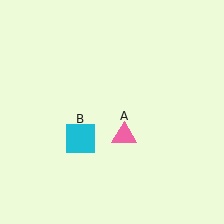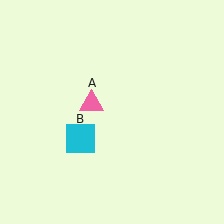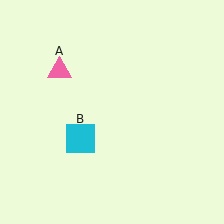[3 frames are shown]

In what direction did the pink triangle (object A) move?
The pink triangle (object A) moved up and to the left.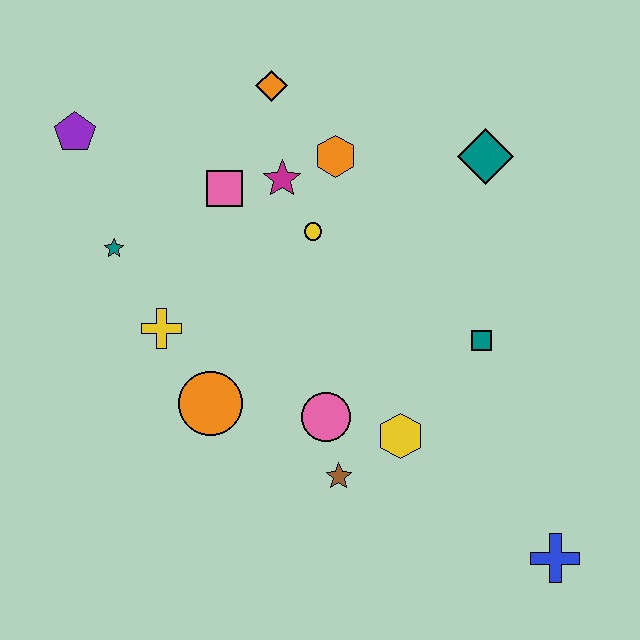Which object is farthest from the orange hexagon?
The blue cross is farthest from the orange hexagon.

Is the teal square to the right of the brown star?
Yes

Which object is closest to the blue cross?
The yellow hexagon is closest to the blue cross.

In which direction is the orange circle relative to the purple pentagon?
The orange circle is below the purple pentagon.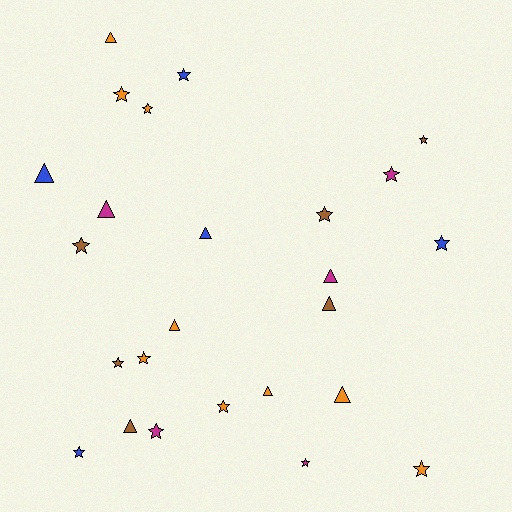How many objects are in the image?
There are 25 objects.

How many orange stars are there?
There are 5 orange stars.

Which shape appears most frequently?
Star, with 15 objects.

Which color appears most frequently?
Orange, with 9 objects.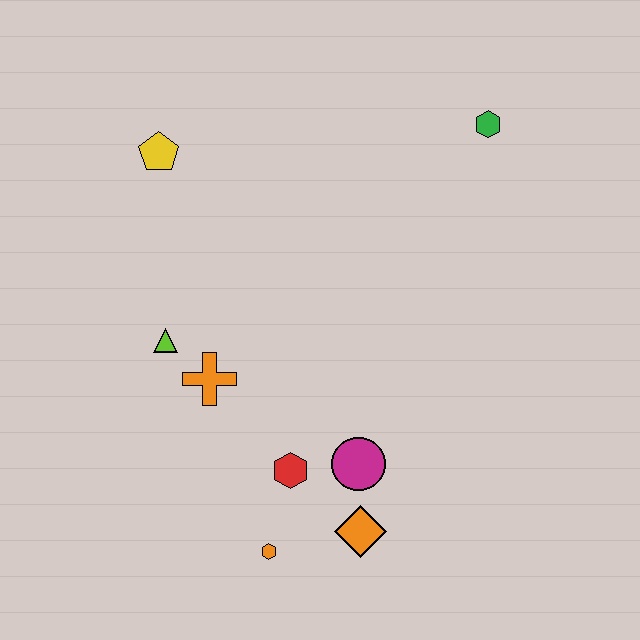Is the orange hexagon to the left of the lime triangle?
No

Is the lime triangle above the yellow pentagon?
No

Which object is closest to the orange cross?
The lime triangle is closest to the orange cross.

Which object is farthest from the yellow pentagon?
The orange diamond is farthest from the yellow pentagon.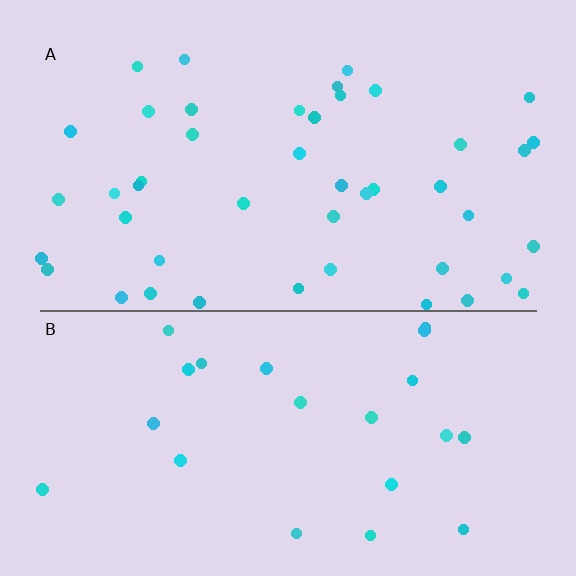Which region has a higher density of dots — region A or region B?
A (the top).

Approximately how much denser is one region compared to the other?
Approximately 2.0× — region A over region B.